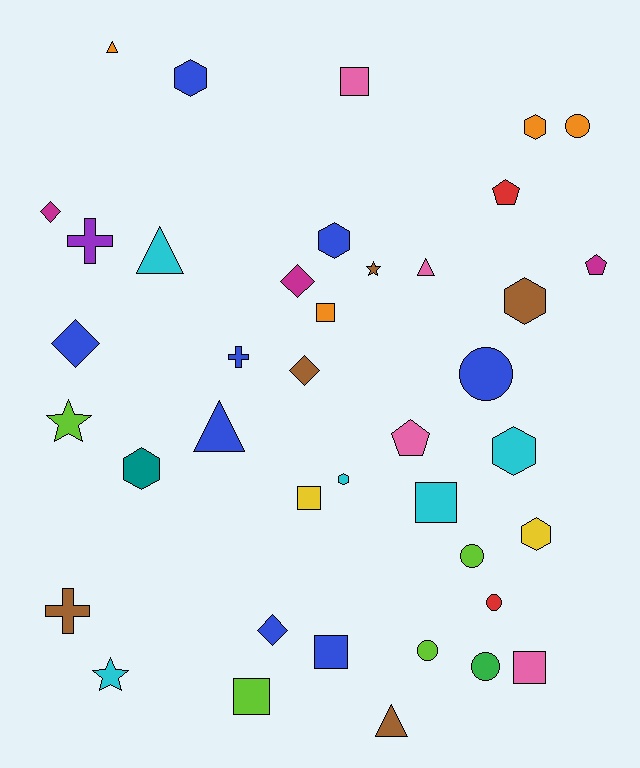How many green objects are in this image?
There is 1 green object.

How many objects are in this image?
There are 40 objects.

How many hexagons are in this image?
There are 8 hexagons.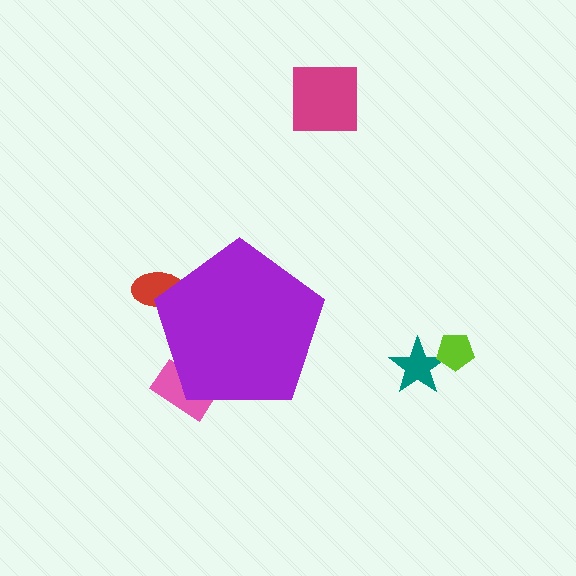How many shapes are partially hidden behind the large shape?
2 shapes are partially hidden.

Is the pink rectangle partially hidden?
Yes, the pink rectangle is partially hidden behind the purple pentagon.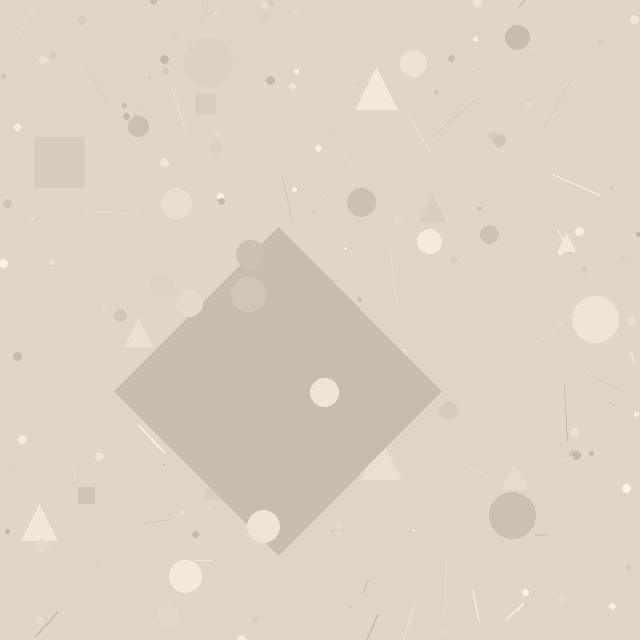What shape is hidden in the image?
A diamond is hidden in the image.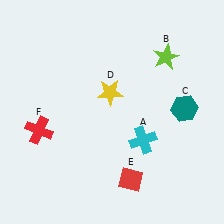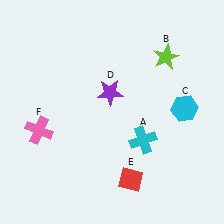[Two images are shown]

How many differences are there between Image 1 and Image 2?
There are 3 differences between the two images.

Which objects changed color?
C changed from teal to cyan. D changed from yellow to purple. F changed from red to pink.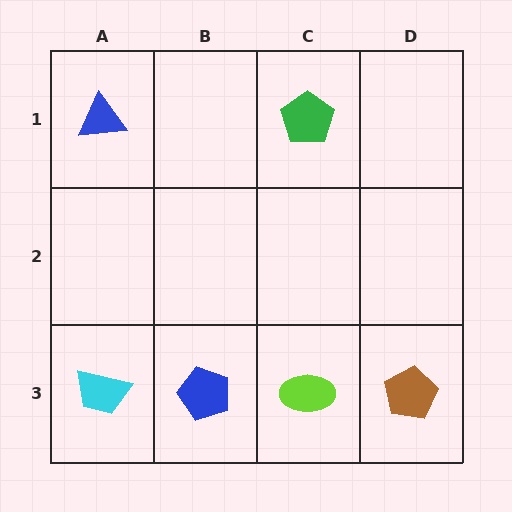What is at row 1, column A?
A blue triangle.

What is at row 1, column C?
A green pentagon.